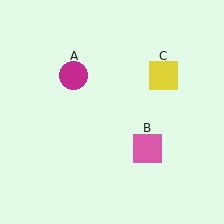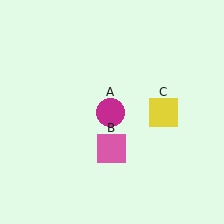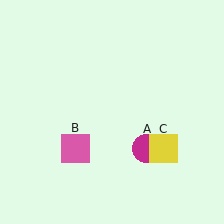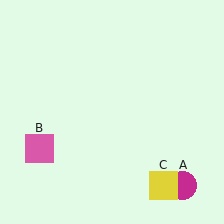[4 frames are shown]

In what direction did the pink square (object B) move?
The pink square (object B) moved left.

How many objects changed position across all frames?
3 objects changed position: magenta circle (object A), pink square (object B), yellow square (object C).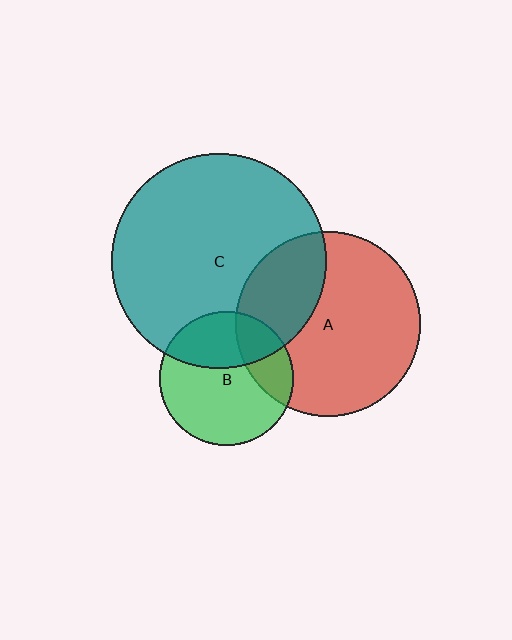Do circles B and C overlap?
Yes.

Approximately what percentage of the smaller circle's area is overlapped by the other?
Approximately 35%.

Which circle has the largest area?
Circle C (teal).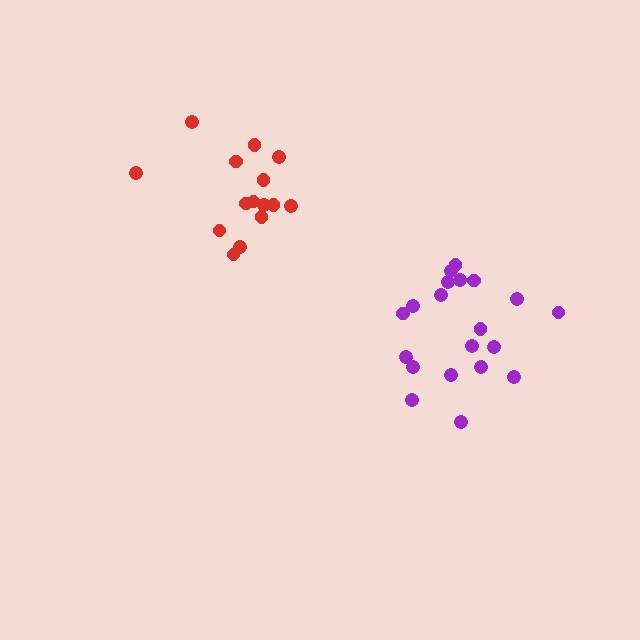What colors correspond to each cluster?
The clusters are colored: red, purple.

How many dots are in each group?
Group 1: 15 dots, Group 2: 20 dots (35 total).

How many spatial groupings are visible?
There are 2 spatial groupings.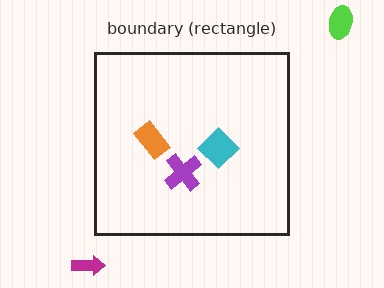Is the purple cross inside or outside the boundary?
Inside.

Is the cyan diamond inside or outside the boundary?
Inside.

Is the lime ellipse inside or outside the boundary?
Outside.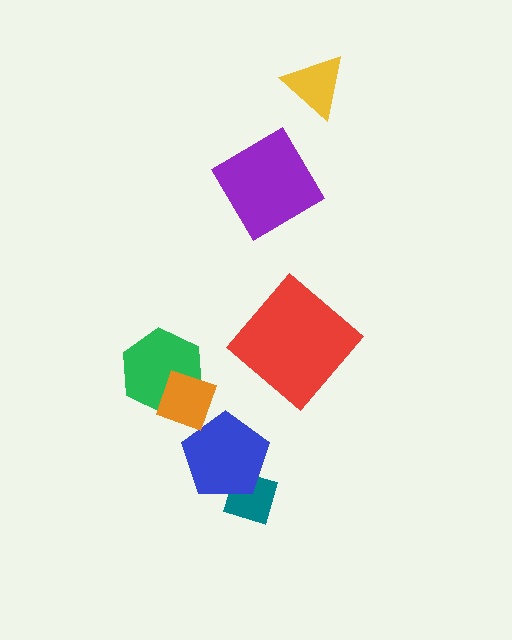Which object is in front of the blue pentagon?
The orange diamond is in front of the blue pentagon.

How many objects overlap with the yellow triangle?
0 objects overlap with the yellow triangle.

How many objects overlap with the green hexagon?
1 object overlaps with the green hexagon.